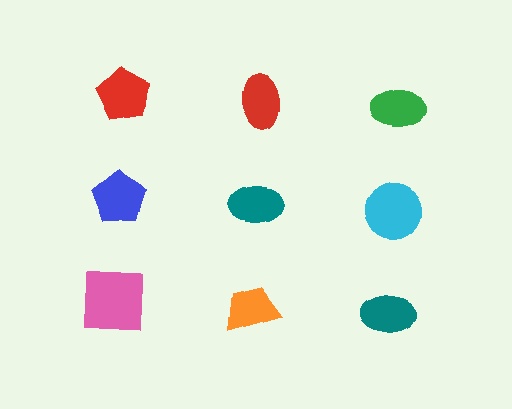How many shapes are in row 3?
3 shapes.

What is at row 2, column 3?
A cyan circle.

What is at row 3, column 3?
A teal ellipse.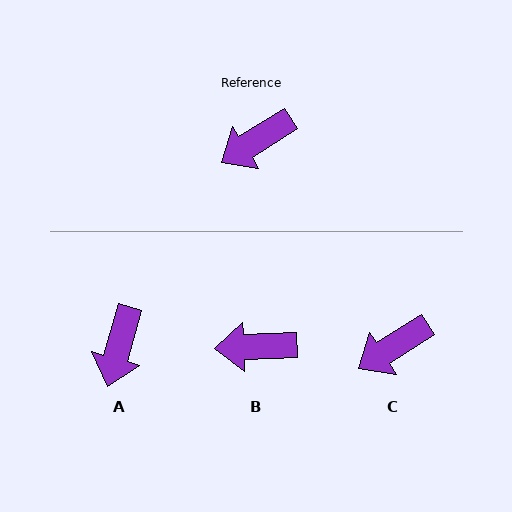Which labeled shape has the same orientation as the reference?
C.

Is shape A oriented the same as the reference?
No, it is off by about 41 degrees.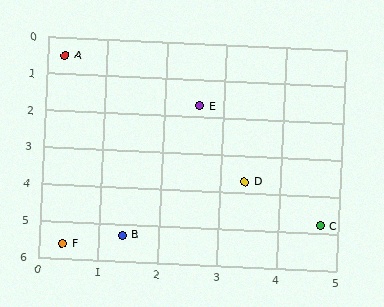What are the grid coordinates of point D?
Point D is at approximately (3.4, 3.7).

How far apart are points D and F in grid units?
Points D and F are about 3.6 grid units apart.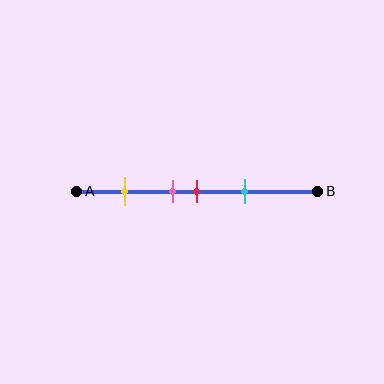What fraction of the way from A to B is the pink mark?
The pink mark is approximately 40% (0.4) of the way from A to B.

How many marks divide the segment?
There are 4 marks dividing the segment.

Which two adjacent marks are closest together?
The pink and red marks are the closest adjacent pair.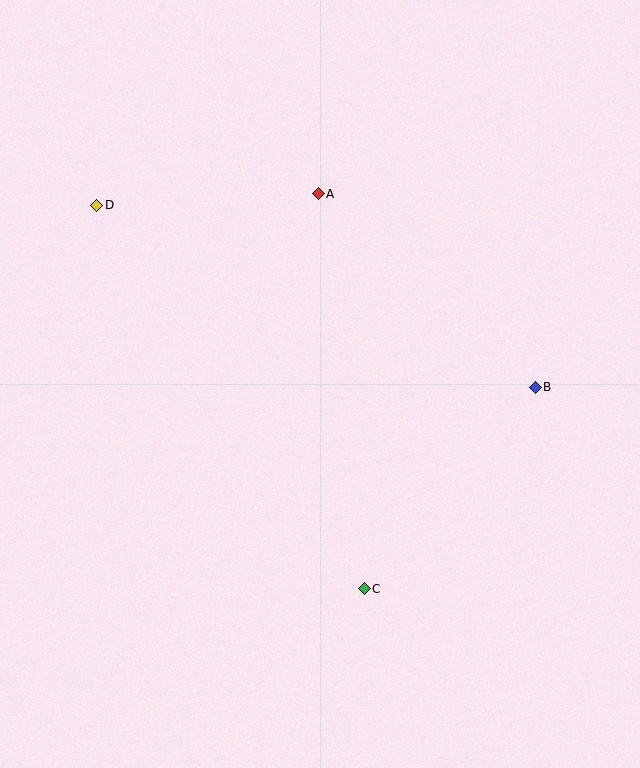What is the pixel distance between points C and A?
The distance between C and A is 398 pixels.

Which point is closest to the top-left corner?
Point D is closest to the top-left corner.